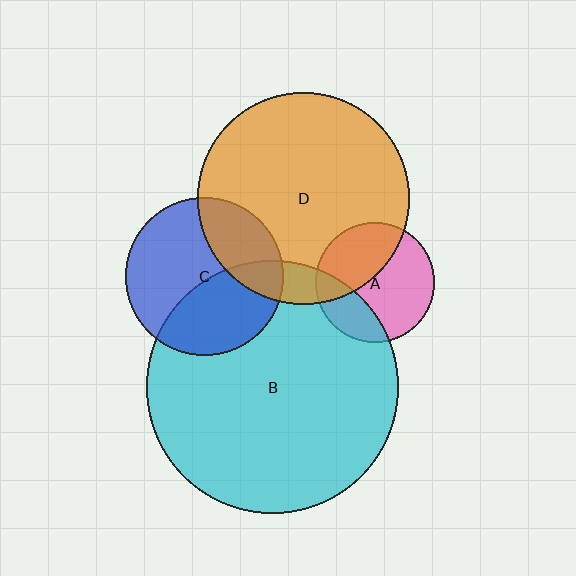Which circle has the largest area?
Circle B (cyan).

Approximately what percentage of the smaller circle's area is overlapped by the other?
Approximately 30%.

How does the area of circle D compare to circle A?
Approximately 3.1 times.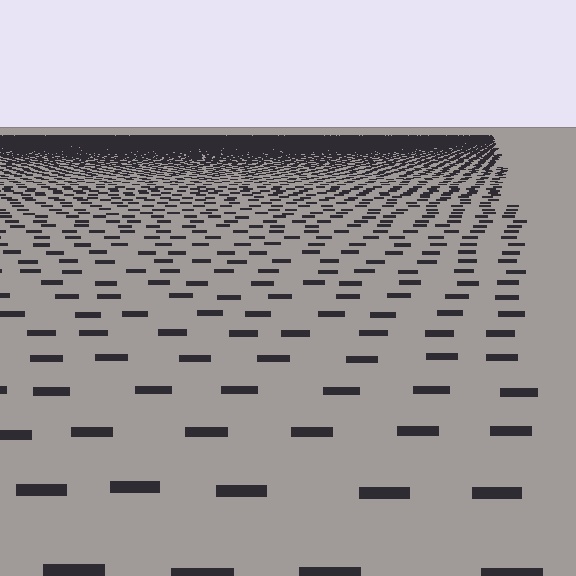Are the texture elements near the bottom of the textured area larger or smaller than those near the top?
Larger. Near the bottom, elements are closer to the viewer and appear at a bigger on-screen size.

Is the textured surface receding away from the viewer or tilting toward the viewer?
The surface is receding away from the viewer. Texture elements get smaller and denser toward the top.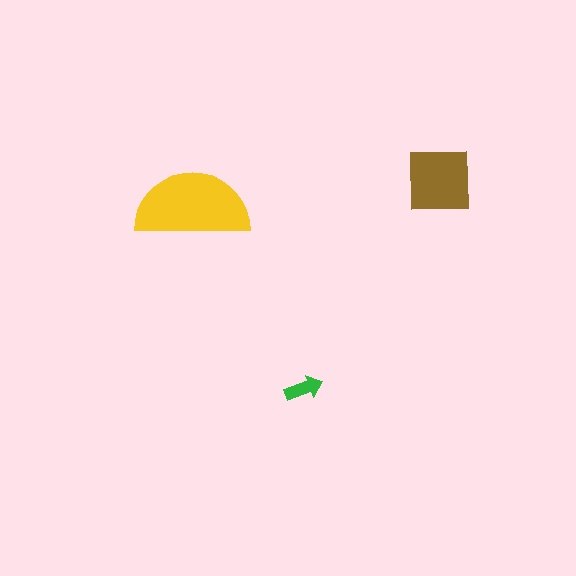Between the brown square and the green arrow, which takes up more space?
The brown square.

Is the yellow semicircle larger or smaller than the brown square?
Larger.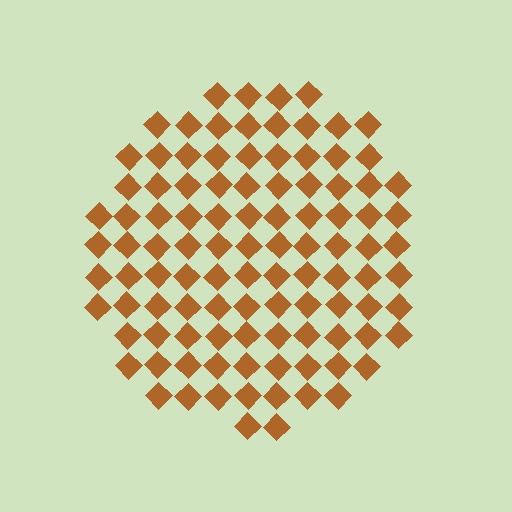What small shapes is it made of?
It is made of small diamonds.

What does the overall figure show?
The overall figure shows a circle.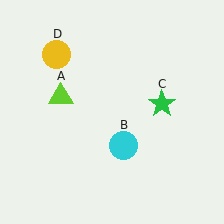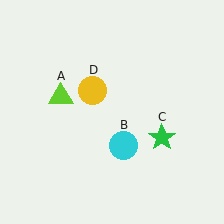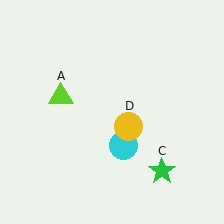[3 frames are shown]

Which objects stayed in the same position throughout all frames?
Lime triangle (object A) and cyan circle (object B) remained stationary.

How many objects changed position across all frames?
2 objects changed position: green star (object C), yellow circle (object D).